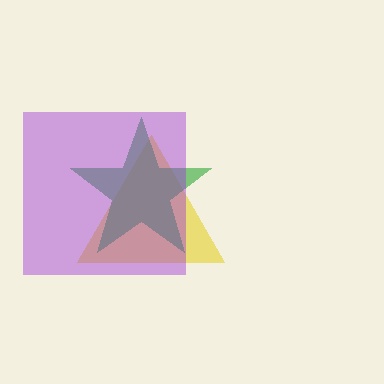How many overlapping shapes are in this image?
There are 3 overlapping shapes in the image.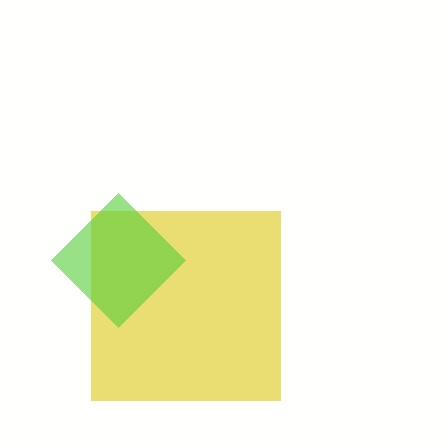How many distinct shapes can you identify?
There are 2 distinct shapes: a yellow square, a lime diamond.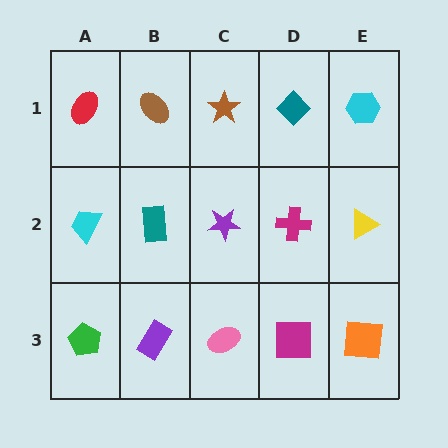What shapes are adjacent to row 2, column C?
A brown star (row 1, column C), a pink ellipse (row 3, column C), a teal rectangle (row 2, column B), a magenta cross (row 2, column D).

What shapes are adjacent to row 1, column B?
A teal rectangle (row 2, column B), a red ellipse (row 1, column A), a brown star (row 1, column C).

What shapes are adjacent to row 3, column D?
A magenta cross (row 2, column D), a pink ellipse (row 3, column C), an orange square (row 3, column E).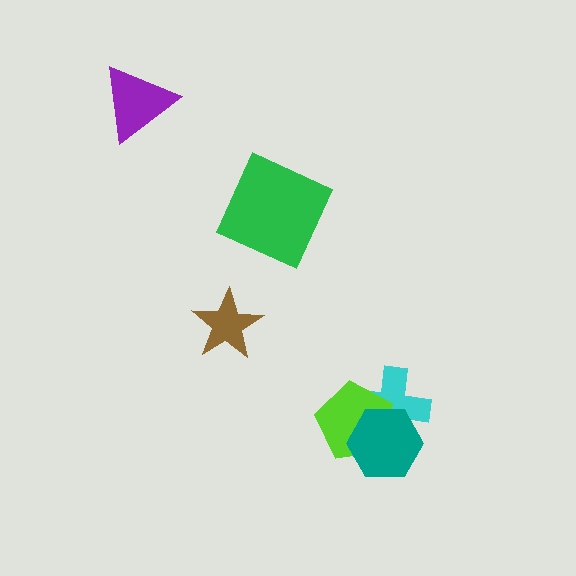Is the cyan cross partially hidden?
Yes, it is partially covered by another shape.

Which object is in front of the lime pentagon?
The teal hexagon is in front of the lime pentagon.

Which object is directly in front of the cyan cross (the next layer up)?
The lime pentagon is directly in front of the cyan cross.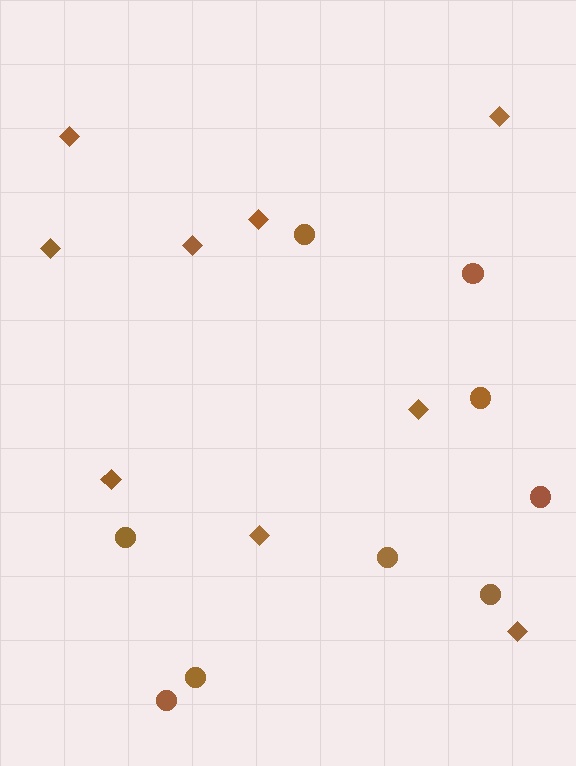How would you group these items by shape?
There are 2 groups: one group of diamonds (9) and one group of circles (9).